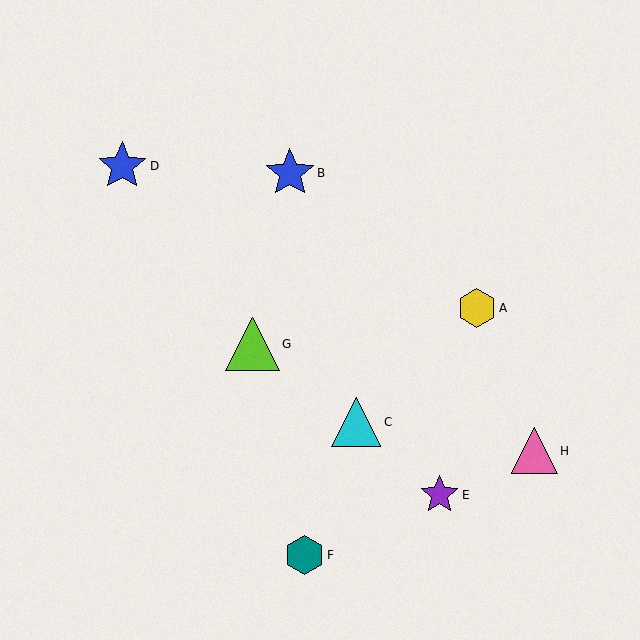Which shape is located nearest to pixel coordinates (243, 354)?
The lime triangle (labeled G) at (252, 344) is nearest to that location.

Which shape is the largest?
The lime triangle (labeled G) is the largest.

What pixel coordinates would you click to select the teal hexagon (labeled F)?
Click at (305, 555) to select the teal hexagon F.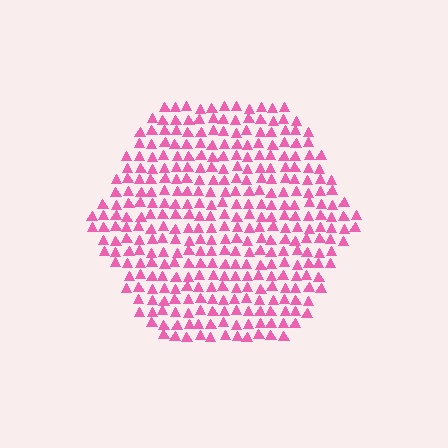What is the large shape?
The large shape is a hexagon.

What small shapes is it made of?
It is made of small triangles.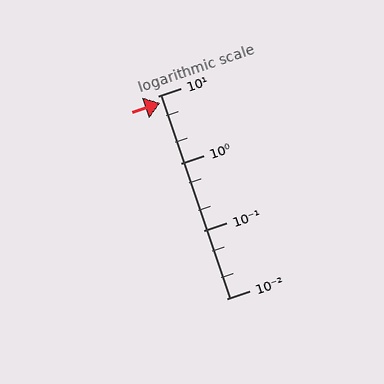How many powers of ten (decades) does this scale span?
The scale spans 3 decades, from 0.01 to 10.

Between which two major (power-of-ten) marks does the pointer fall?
The pointer is between 1 and 10.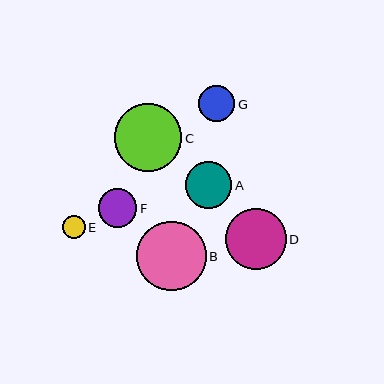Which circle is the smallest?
Circle E is the smallest with a size of approximately 23 pixels.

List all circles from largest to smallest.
From largest to smallest: B, C, D, A, F, G, E.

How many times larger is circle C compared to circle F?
Circle C is approximately 1.8 times the size of circle F.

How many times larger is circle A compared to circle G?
Circle A is approximately 1.3 times the size of circle G.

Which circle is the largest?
Circle B is the largest with a size of approximately 70 pixels.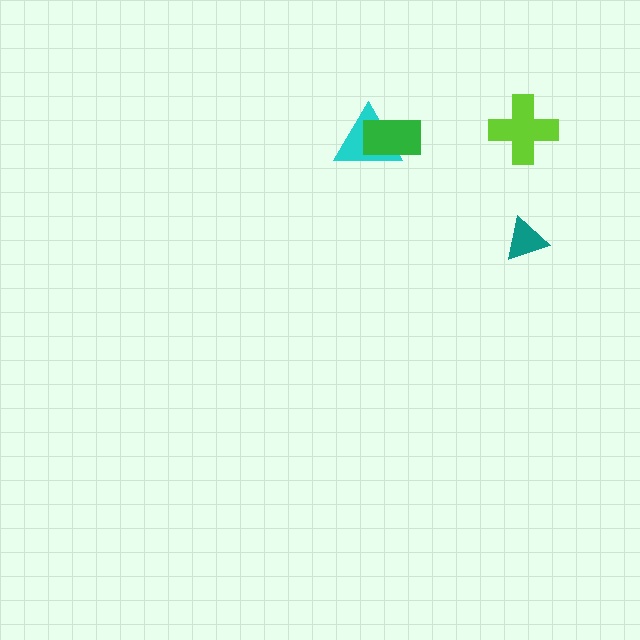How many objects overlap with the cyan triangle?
1 object overlaps with the cyan triangle.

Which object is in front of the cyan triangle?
The green rectangle is in front of the cyan triangle.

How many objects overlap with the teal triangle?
0 objects overlap with the teal triangle.